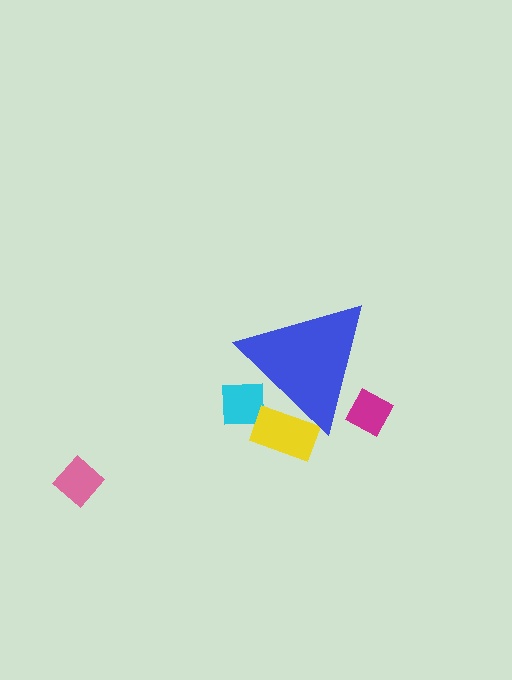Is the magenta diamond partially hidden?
Yes, the magenta diamond is partially hidden behind the blue triangle.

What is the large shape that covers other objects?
A blue triangle.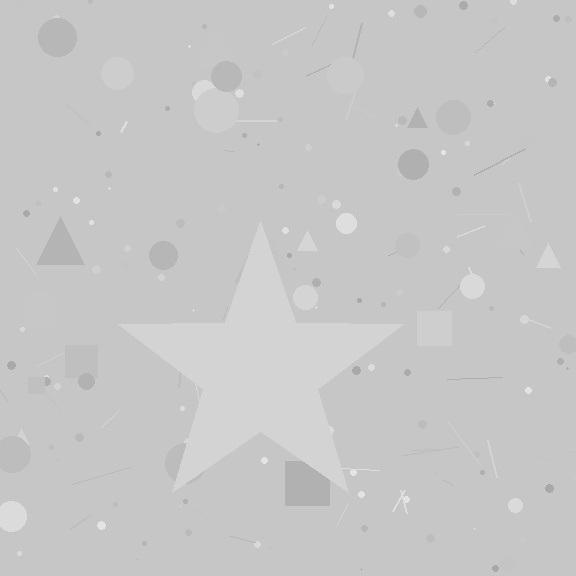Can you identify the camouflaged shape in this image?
The camouflaged shape is a star.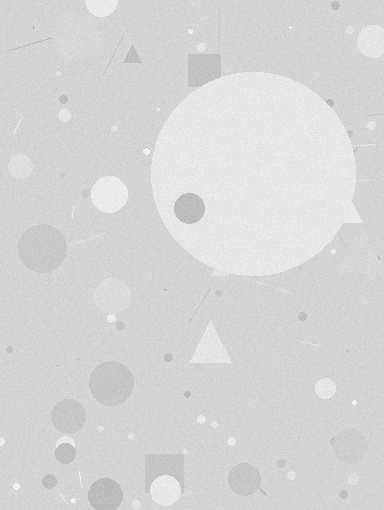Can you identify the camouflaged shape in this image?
The camouflaged shape is a circle.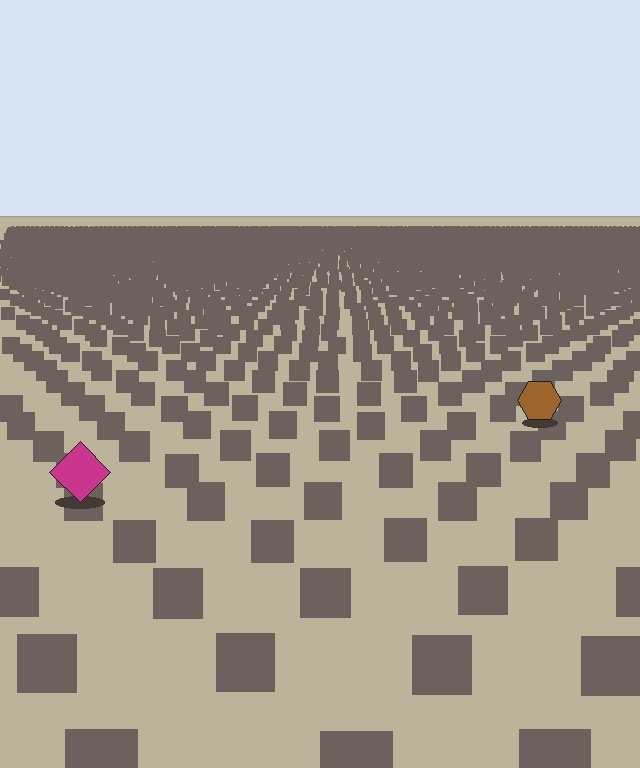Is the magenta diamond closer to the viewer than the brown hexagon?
Yes. The magenta diamond is closer — you can tell from the texture gradient: the ground texture is coarser near it.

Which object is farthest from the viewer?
The brown hexagon is farthest from the viewer. It appears smaller and the ground texture around it is denser.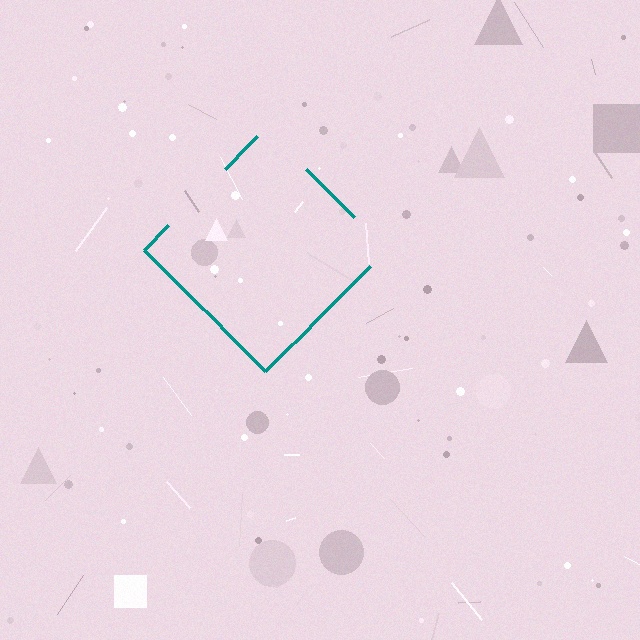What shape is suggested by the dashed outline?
The dashed outline suggests a diamond.